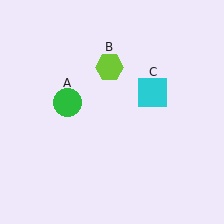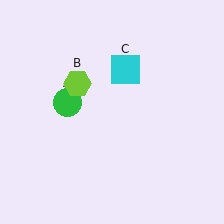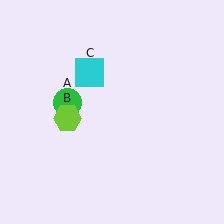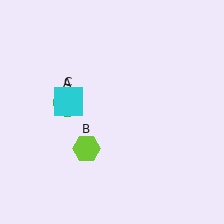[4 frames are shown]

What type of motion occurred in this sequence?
The lime hexagon (object B), cyan square (object C) rotated counterclockwise around the center of the scene.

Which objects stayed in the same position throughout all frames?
Green circle (object A) remained stationary.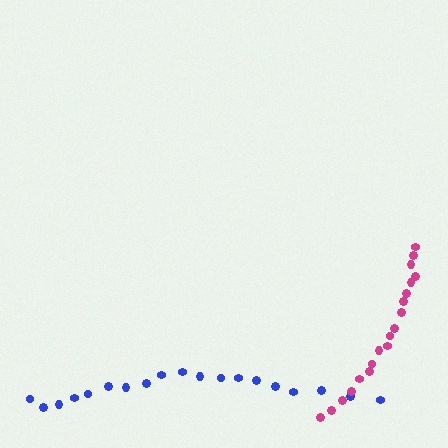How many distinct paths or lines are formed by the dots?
There are 2 distinct paths.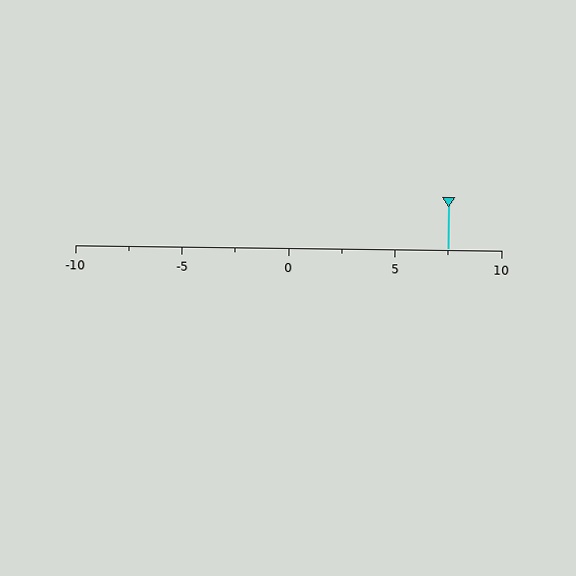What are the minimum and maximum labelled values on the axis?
The axis runs from -10 to 10.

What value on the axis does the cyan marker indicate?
The marker indicates approximately 7.5.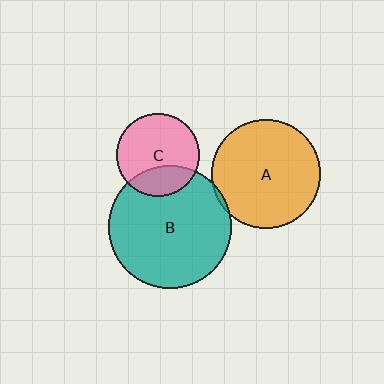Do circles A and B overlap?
Yes.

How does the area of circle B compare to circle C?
Approximately 2.2 times.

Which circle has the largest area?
Circle B (teal).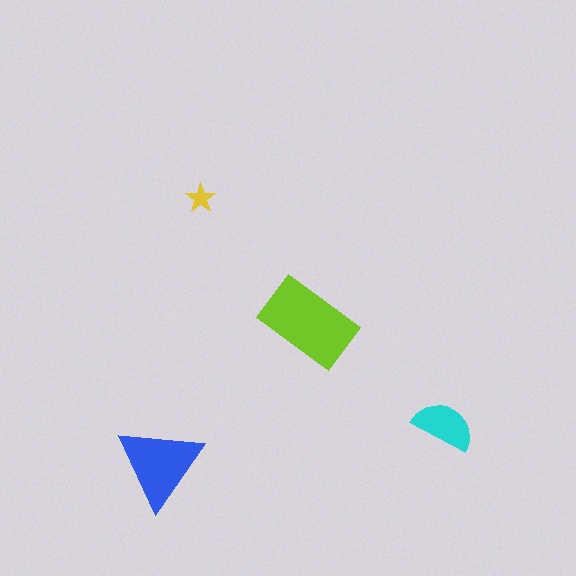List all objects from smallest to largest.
The yellow star, the cyan semicircle, the blue triangle, the lime rectangle.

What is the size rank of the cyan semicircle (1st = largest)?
3rd.